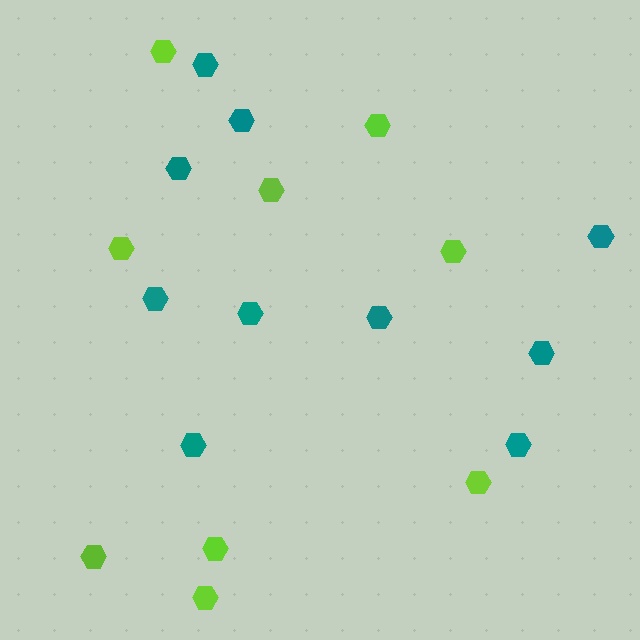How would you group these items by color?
There are 2 groups: one group of lime hexagons (9) and one group of teal hexagons (10).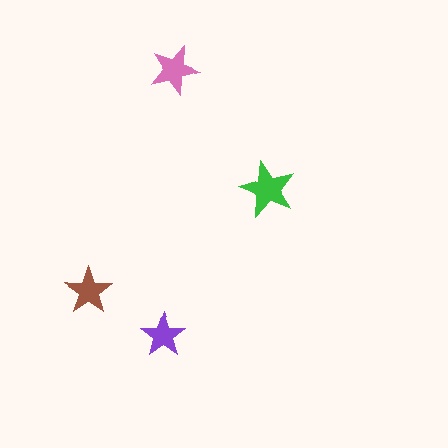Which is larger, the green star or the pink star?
The green one.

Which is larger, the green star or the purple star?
The green one.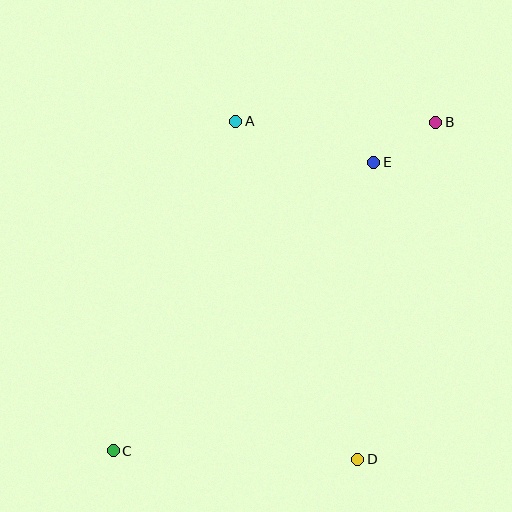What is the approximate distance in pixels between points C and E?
The distance between C and E is approximately 389 pixels.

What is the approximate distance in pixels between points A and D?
The distance between A and D is approximately 359 pixels.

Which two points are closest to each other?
Points B and E are closest to each other.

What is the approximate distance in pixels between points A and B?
The distance between A and B is approximately 200 pixels.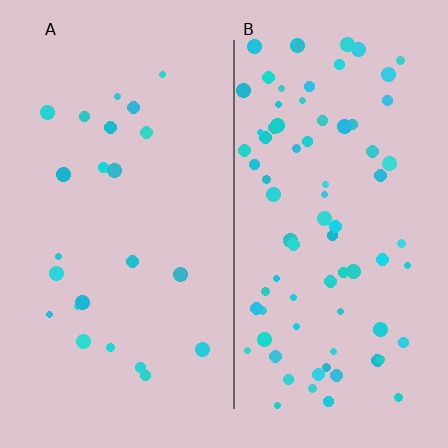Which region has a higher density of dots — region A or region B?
B (the right).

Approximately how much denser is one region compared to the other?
Approximately 3.4× — region B over region A.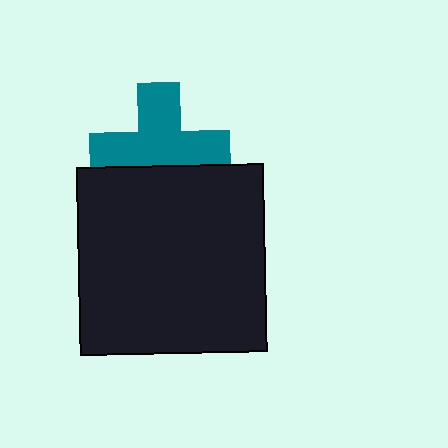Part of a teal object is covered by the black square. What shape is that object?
It is a cross.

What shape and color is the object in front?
The object in front is a black square.